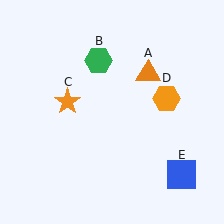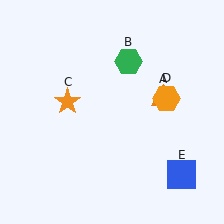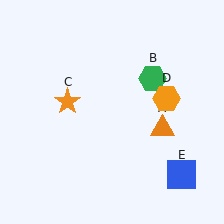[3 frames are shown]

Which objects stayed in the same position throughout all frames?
Orange star (object C) and orange hexagon (object D) and blue square (object E) remained stationary.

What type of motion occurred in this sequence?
The orange triangle (object A), green hexagon (object B) rotated clockwise around the center of the scene.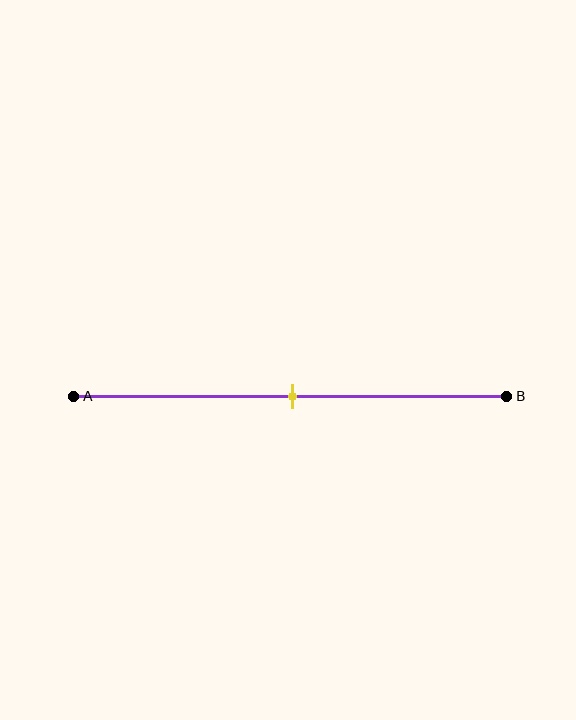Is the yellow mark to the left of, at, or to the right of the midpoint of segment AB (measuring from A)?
The yellow mark is approximately at the midpoint of segment AB.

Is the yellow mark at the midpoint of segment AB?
Yes, the mark is approximately at the midpoint.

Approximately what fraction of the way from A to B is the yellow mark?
The yellow mark is approximately 50% of the way from A to B.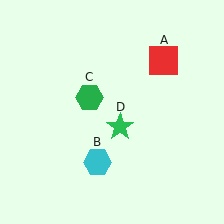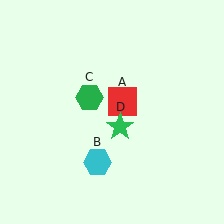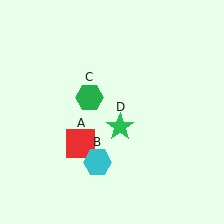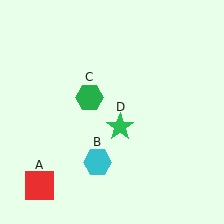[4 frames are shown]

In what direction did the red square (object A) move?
The red square (object A) moved down and to the left.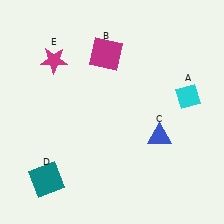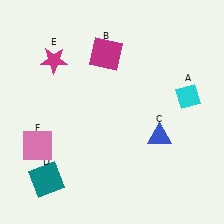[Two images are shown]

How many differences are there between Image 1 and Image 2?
There is 1 difference between the two images.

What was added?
A pink square (F) was added in Image 2.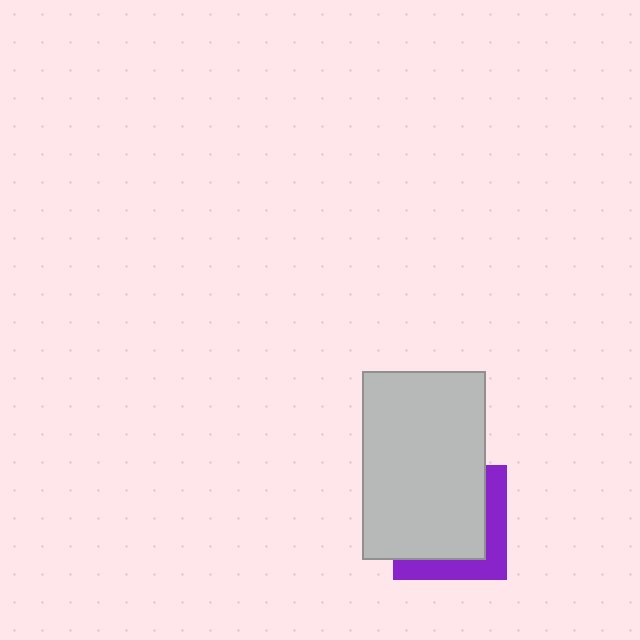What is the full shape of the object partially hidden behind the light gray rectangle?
The partially hidden object is a purple square.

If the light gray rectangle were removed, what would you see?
You would see the complete purple square.